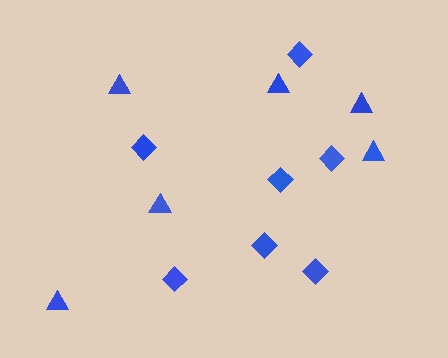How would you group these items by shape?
There are 2 groups: one group of diamonds (7) and one group of triangles (6).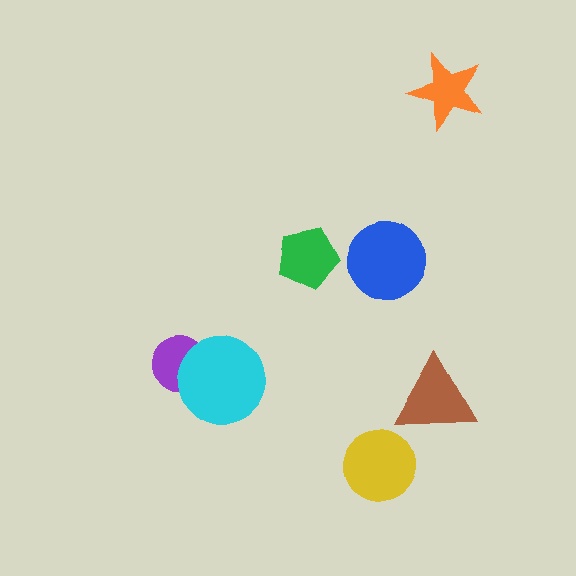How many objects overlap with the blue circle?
0 objects overlap with the blue circle.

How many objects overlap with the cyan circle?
1 object overlaps with the cyan circle.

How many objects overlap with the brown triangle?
0 objects overlap with the brown triangle.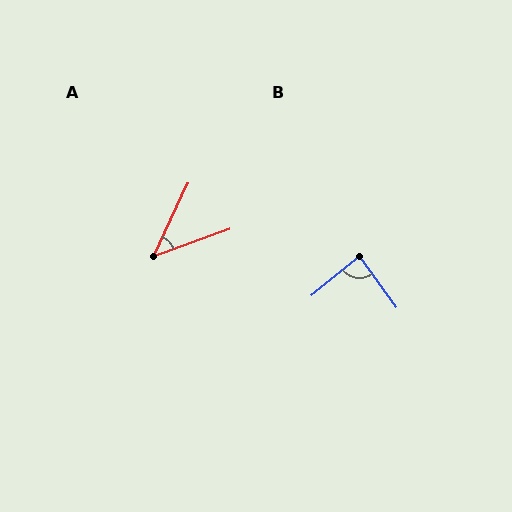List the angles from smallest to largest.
A (45°), B (86°).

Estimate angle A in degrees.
Approximately 45 degrees.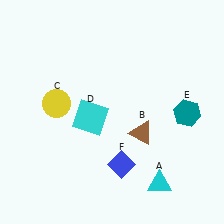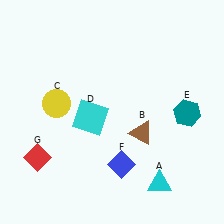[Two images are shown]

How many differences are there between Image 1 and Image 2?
There is 1 difference between the two images.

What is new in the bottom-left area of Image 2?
A red diamond (G) was added in the bottom-left area of Image 2.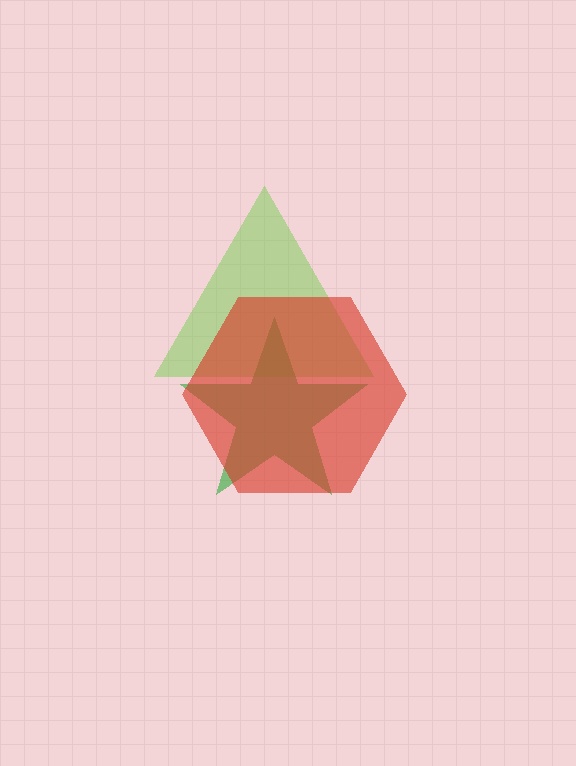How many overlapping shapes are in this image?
There are 3 overlapping shapes in the image.